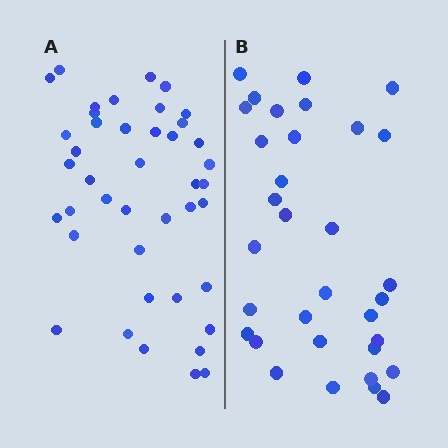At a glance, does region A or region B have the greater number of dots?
Region A (the left region) has more dots.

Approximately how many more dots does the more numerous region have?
Region A has roughly 8 or so more dots than region B.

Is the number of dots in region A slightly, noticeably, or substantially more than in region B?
Region A has noticeably more, but not dramatically so. The ratio is roughly 1.3 to 1.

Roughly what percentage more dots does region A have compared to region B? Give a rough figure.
About 25% more.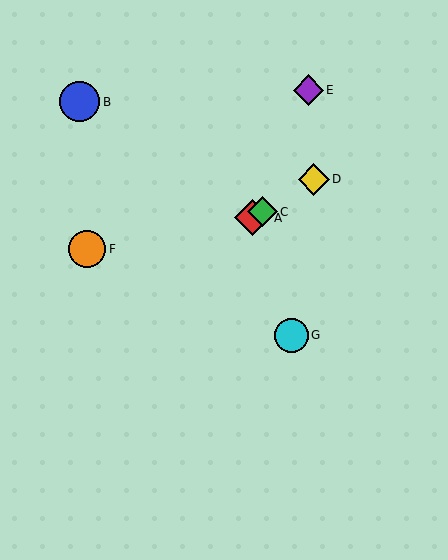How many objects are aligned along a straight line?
3 objects (A, C, D) are aligned along a straight line.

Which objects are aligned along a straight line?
Objects A, C, D are aligned along a straight line.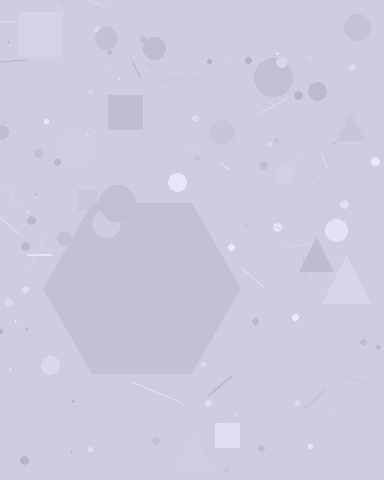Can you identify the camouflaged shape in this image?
The camouflaged shape is a hexagon.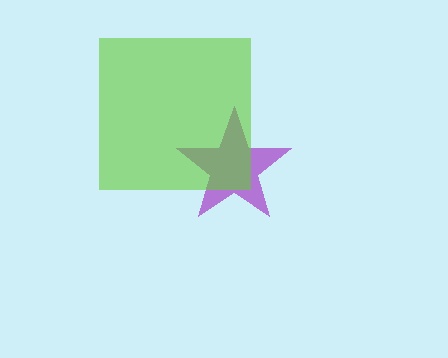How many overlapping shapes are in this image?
There are 2 overlapping shapes in the image.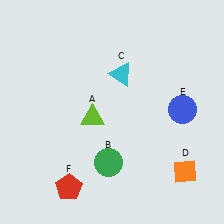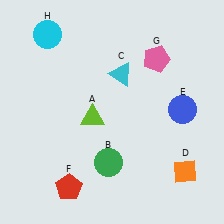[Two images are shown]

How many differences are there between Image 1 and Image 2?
There are 2 differences between the two images.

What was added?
A pink pentagon (G), a cyan circle (H) were added in Image 2.